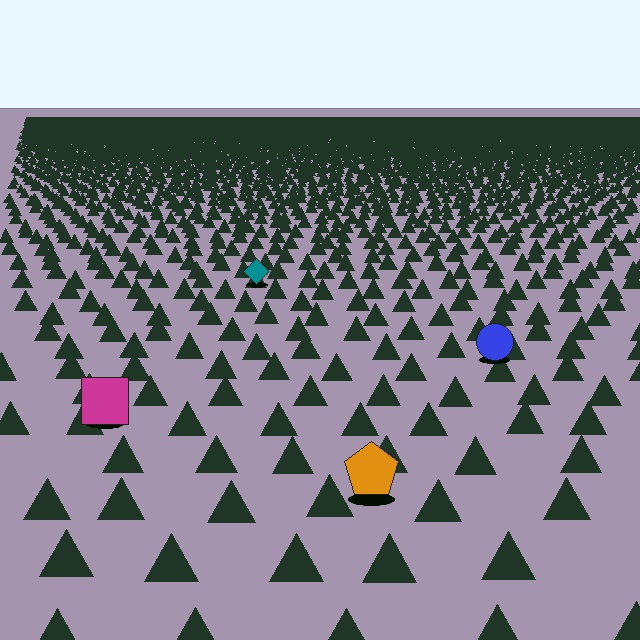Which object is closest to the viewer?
The orange pentagon is closest. The texture marks near it are larger and more spread out.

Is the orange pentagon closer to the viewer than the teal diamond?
Yes. The orange pentagon is closer — you can tell from the texture gradient: the ground texture is coarser near it.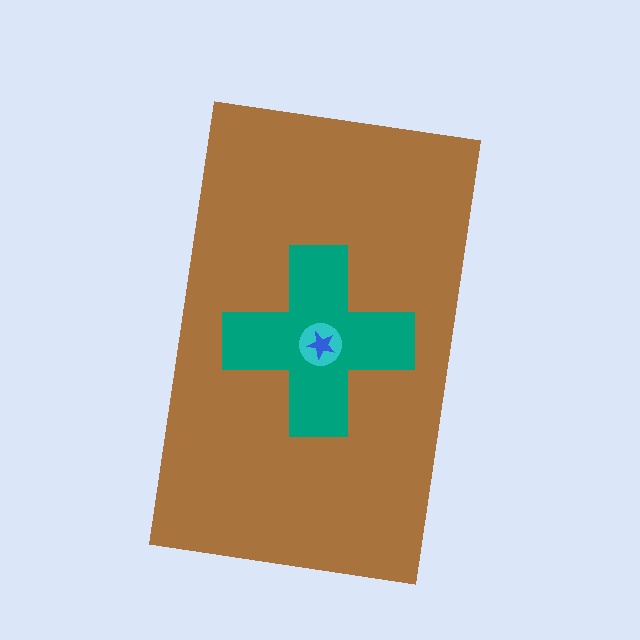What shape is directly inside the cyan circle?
The blue star.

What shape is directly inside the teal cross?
The cyan circle.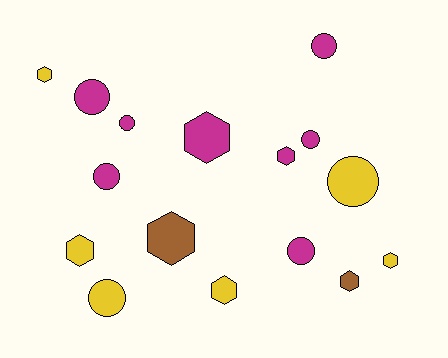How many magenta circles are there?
There are 6 magenta circles.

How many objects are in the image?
There are 16 objects.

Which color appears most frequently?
Magenta, with 8 objects.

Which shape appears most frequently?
Hexagon, with 8 objects.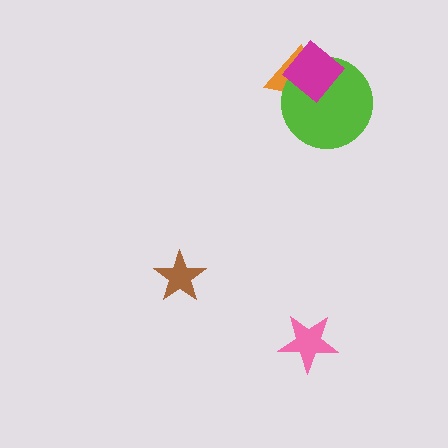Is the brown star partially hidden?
No, no other shape covers it.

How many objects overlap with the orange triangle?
2 objects overlap with the orange triangle.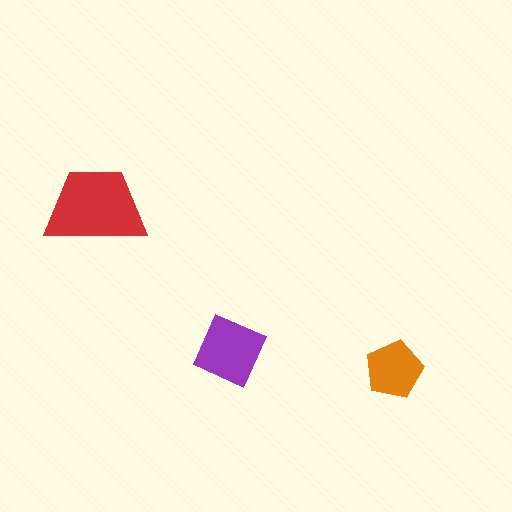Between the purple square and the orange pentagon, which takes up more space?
The purple square.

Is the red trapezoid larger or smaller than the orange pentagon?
Larger.